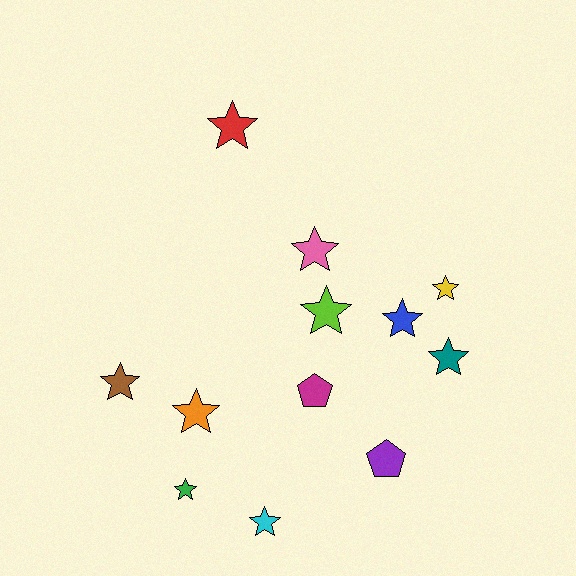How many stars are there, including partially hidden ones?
There are 10 stars.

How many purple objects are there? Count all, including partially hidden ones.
There is 1 purple object.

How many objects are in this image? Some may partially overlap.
There are 12 objects.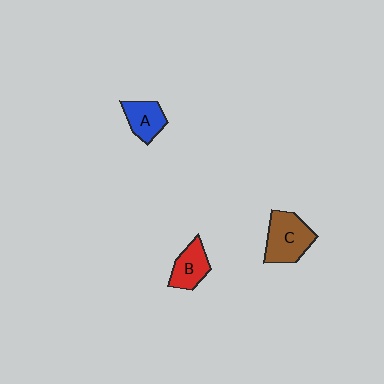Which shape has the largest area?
Shape C (brown).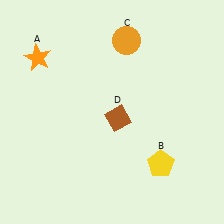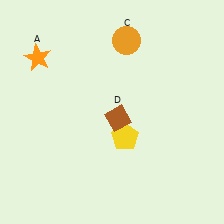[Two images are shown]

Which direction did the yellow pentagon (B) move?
The yellow pentagon (B) moved left.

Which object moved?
The yellow pentagon (B) moved left.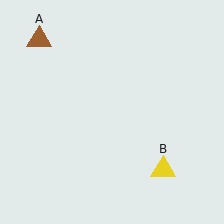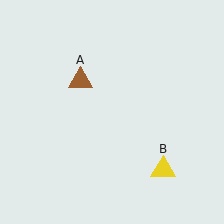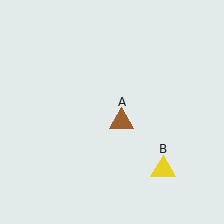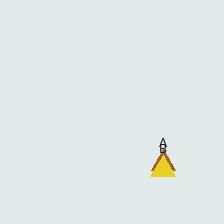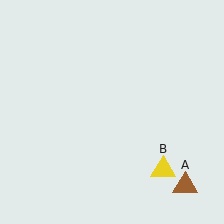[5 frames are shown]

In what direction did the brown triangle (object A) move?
The brown triangle (object A) moved down and to the right.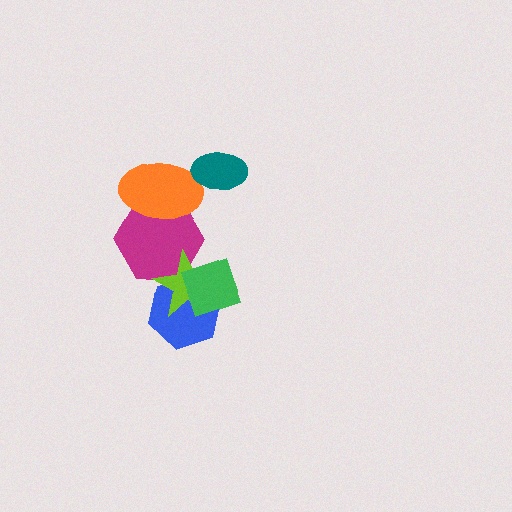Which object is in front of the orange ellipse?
The teal ellipse is in front of the orange ellipse.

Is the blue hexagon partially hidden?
Yes, it is partially covered by another shape.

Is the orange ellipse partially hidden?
Yes, it is partially covered by another shape.